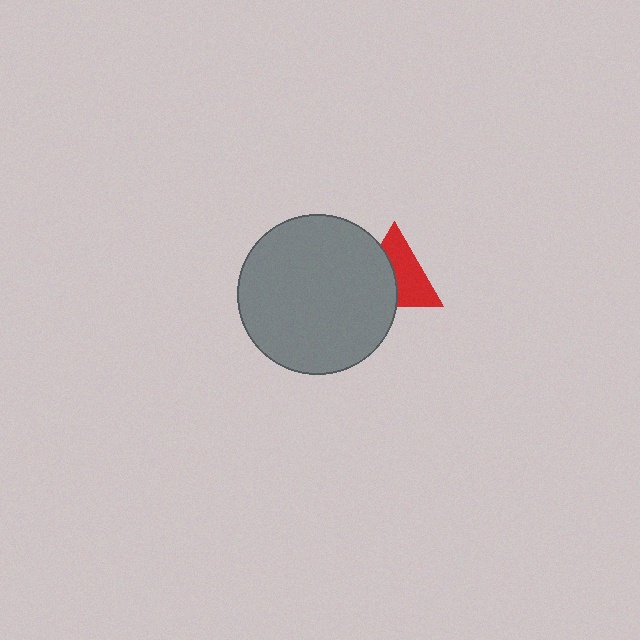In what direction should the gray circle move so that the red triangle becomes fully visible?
The gray circle should move left. That is the shortest direction to clear the overlap and leave the red triangle fully visible.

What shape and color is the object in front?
The object in front is a gray circle.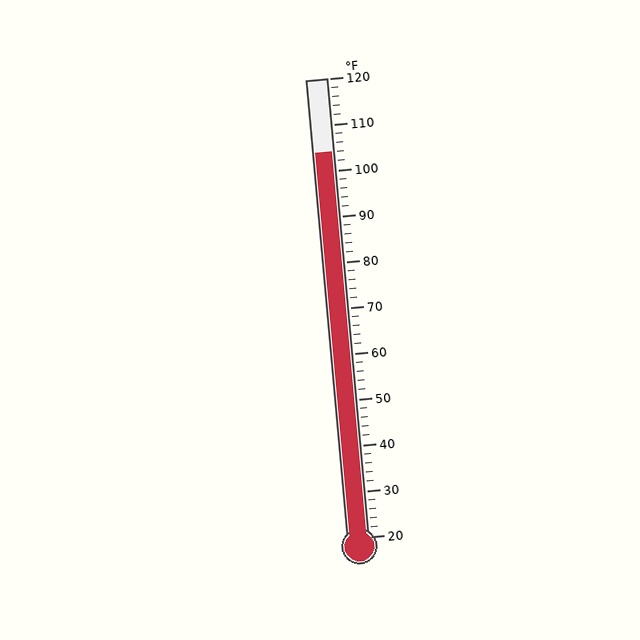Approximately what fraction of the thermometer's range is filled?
The thermometer is filled to approximately 85% of its range.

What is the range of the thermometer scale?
The thermometer scale ranges from 20°F to 120°F.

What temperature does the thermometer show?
The thermometer shows approximately 104°F.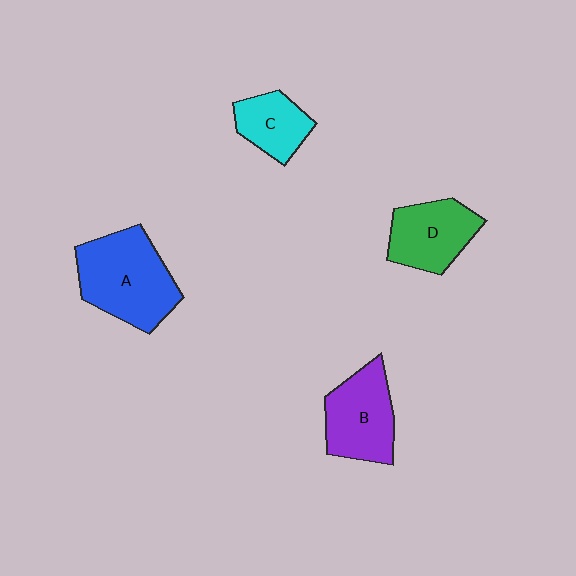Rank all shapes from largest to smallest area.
From largest to smallest: A (blue), B (purple), D (green), C (cyan).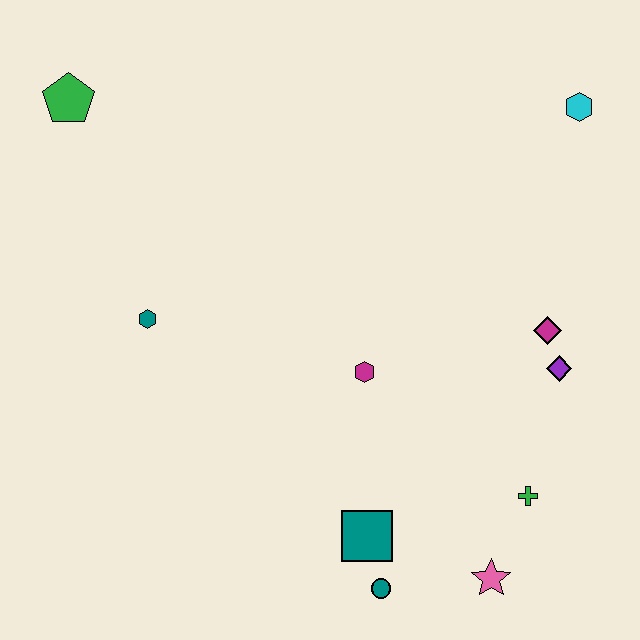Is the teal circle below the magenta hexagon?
Yes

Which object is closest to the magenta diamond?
The purple diamond is closest to the magenta diamond.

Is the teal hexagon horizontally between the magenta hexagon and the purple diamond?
No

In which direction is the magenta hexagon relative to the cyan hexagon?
The magenta hexagon is below the cyan hexagon.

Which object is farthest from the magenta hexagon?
The green pentagon is farthest from the magenta hexagon.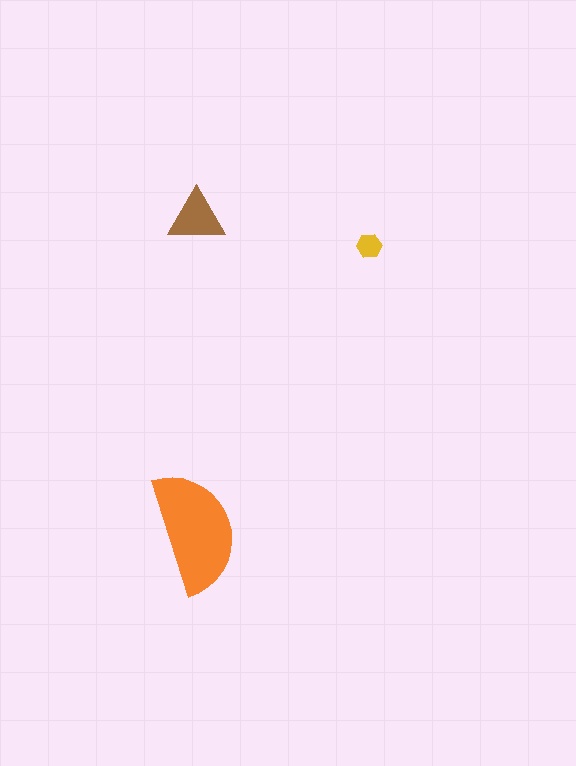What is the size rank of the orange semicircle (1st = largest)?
1st.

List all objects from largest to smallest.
The orange semicircle, the brown triangle, the yellow hexagon.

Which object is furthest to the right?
The yellow hexagon is rightmost.